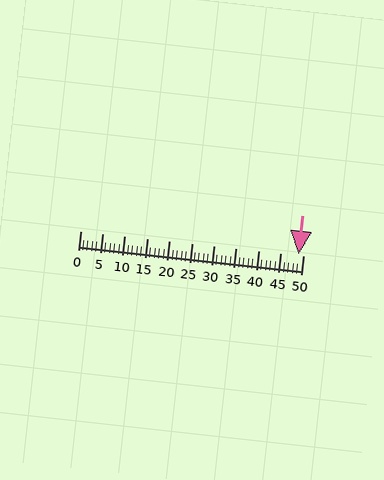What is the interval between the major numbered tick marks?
The major tick marks are spaced 5 units apart.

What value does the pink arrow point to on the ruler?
The pink arrow points to approximately 49.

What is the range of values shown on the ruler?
The ruler shows values from 0 to 50.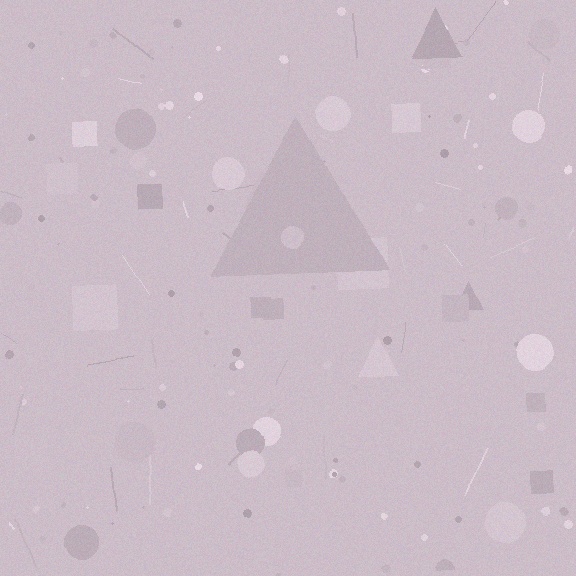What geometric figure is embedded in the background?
A triangle is embedded in the background.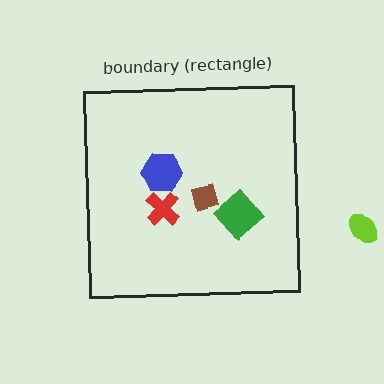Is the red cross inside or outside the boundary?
Inside.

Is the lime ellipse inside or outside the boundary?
Outside.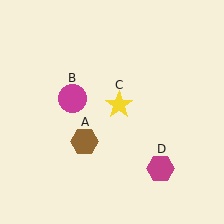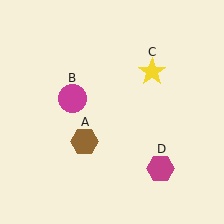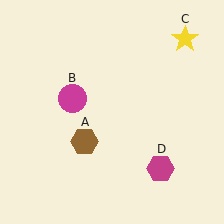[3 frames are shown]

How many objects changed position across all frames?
1 object changed position: yellow star (object C).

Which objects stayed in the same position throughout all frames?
Brown hexagon (object A) and magenta circle (object B) and magenta hexagon (object D) remained stationary.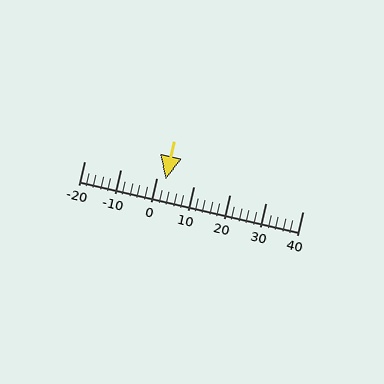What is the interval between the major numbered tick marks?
The major tick marks are spaced 10 units apart.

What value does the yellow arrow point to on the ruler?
The yellow arrow points to approximately 2.